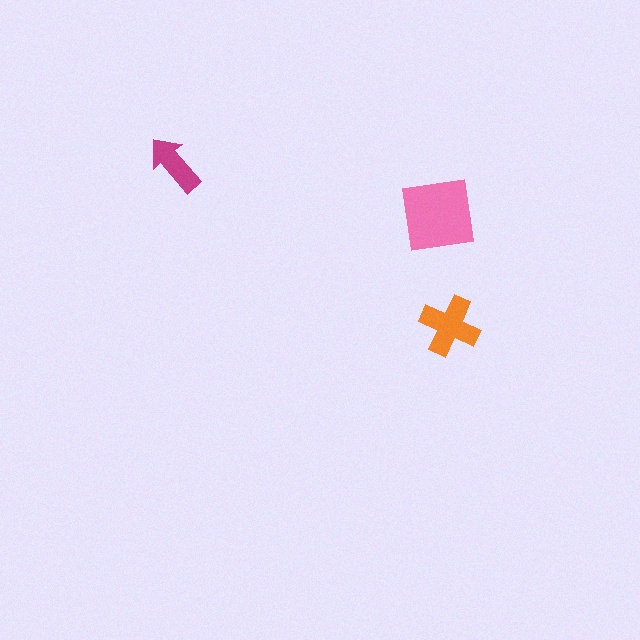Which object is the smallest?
The magenta arrow.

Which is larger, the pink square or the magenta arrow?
The pink square.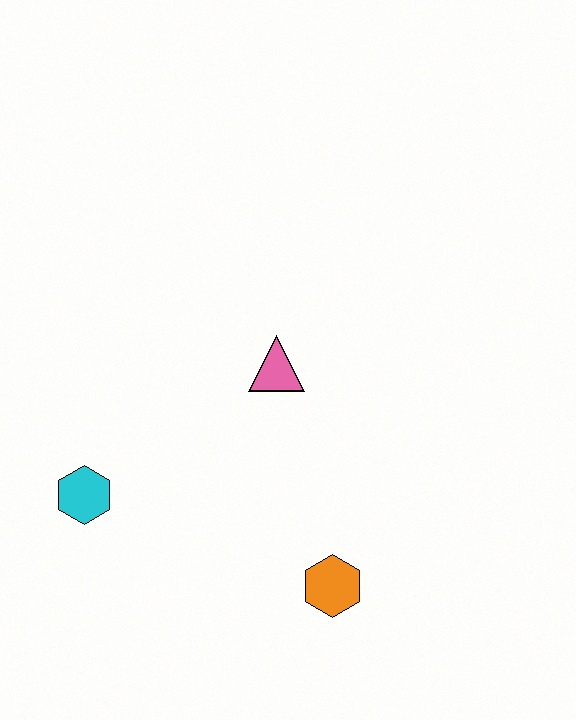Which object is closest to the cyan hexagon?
The pink triangle is closest to the cyan hexagon.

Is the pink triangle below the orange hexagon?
No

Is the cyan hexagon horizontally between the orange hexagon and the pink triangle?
No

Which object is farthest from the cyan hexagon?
The orange hexagon is farthest from the cyan hexagon.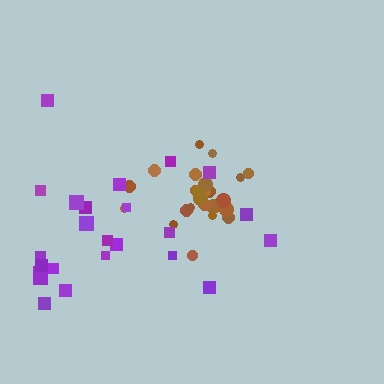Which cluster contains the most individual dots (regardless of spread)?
Brown (27).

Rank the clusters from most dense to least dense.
brown, purple.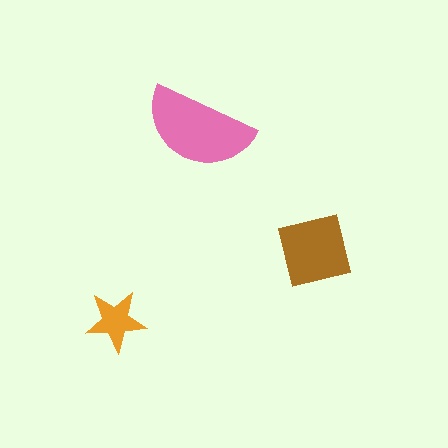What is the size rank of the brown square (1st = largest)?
2nd.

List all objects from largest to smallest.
The pink semicircle, the brown square, the orange star.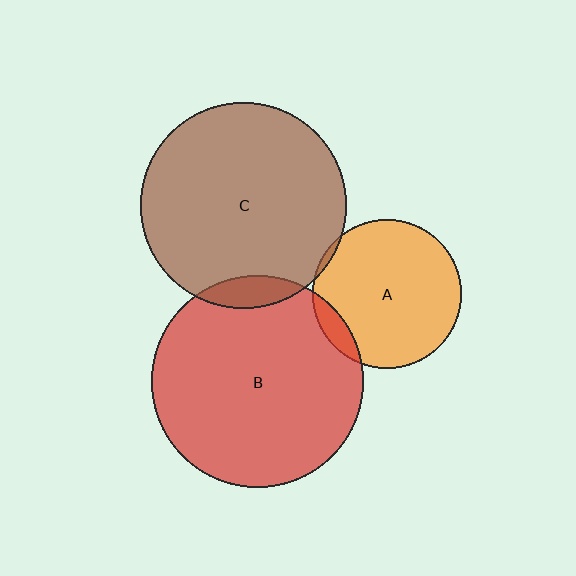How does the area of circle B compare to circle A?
Approximately 2.0 times.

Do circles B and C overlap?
Yes.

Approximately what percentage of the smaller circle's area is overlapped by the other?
Approximately 5%.